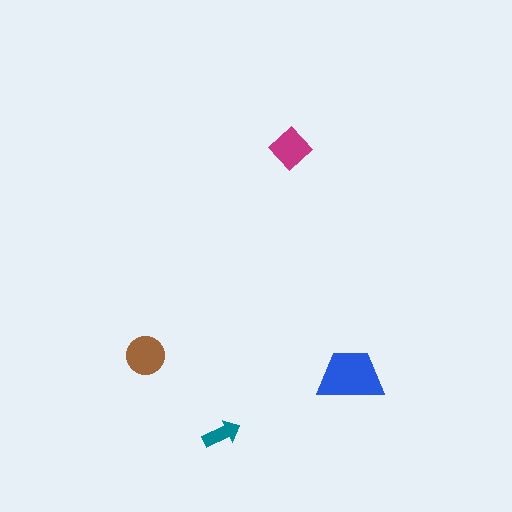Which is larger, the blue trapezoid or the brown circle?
The blue trapezoid.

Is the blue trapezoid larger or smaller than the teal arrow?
Larger.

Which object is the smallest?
The teal arrow.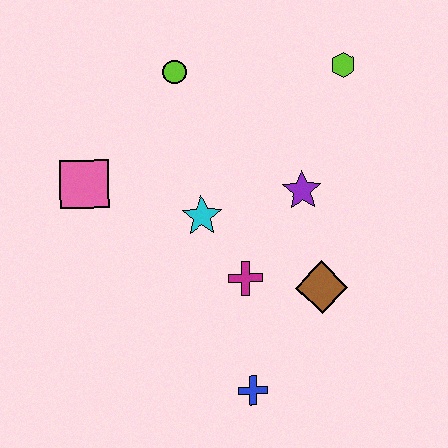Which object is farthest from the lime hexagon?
The blue cross is farthest from the lime hexagon.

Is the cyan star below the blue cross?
No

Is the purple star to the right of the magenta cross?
Yes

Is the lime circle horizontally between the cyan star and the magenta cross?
No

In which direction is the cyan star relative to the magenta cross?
The cyan star is above the magenta cross.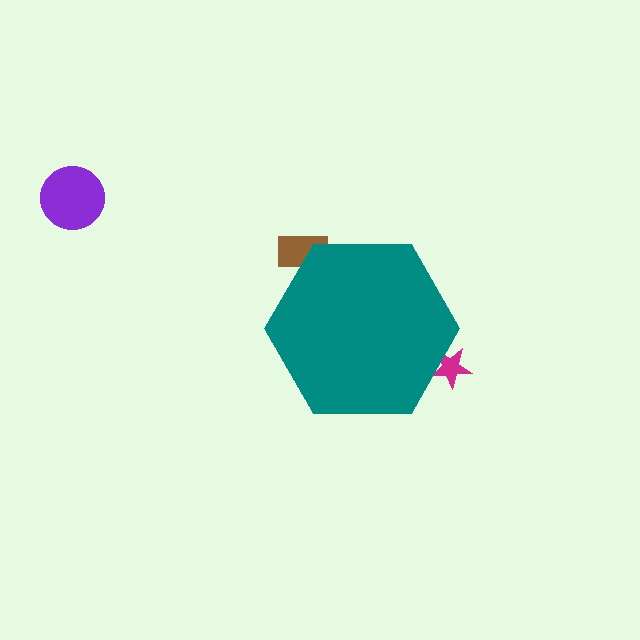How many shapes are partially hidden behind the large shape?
2 shapes are partially hidden.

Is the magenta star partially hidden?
Yes, the magenta star is partially hidden behind the teal hexagon.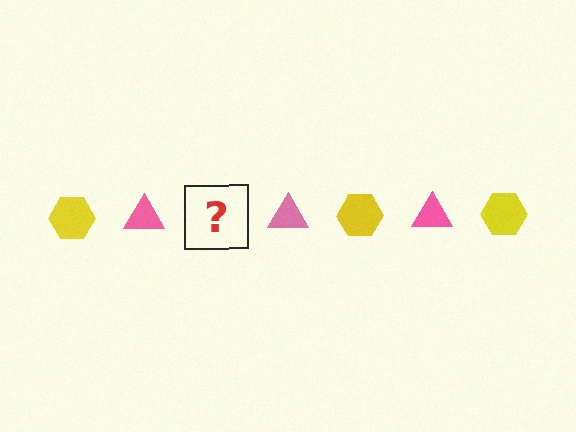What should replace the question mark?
The question mark should be replaced with a yellow hexagon.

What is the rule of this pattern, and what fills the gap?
The rule is that the pattern alternates between yellow hexagon and pink triangle. The gap should be filled with a yellow hexagon.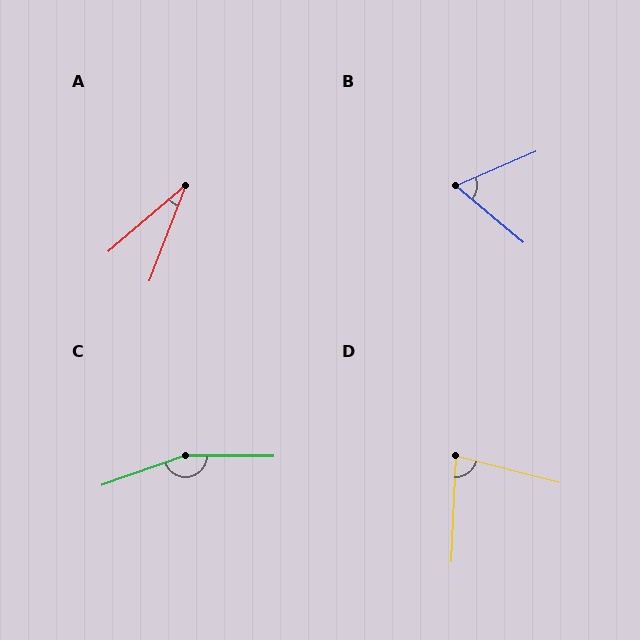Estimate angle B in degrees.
Approximately 63 degrees.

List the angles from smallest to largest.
A (28°), B (63°), D (78°), C (160°).